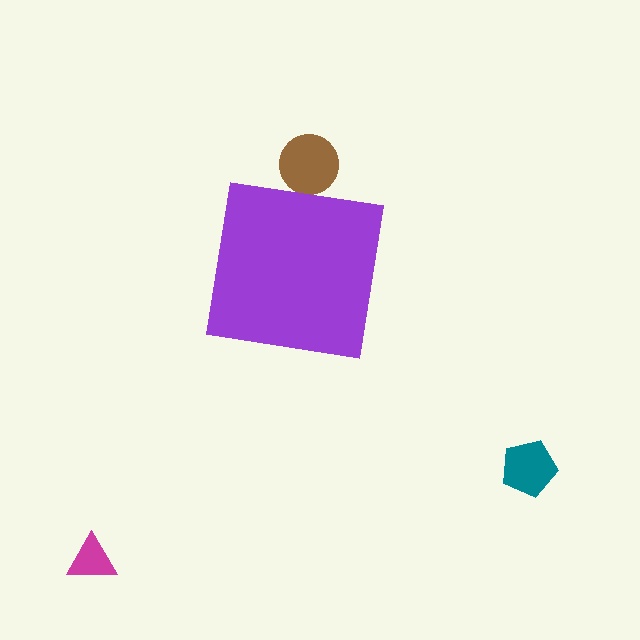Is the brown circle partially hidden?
Yes, the brown circle is partially hidden behind the purple square.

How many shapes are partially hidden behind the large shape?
1 shape is partially hidden.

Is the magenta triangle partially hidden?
No, the magenta triangle is fully visible.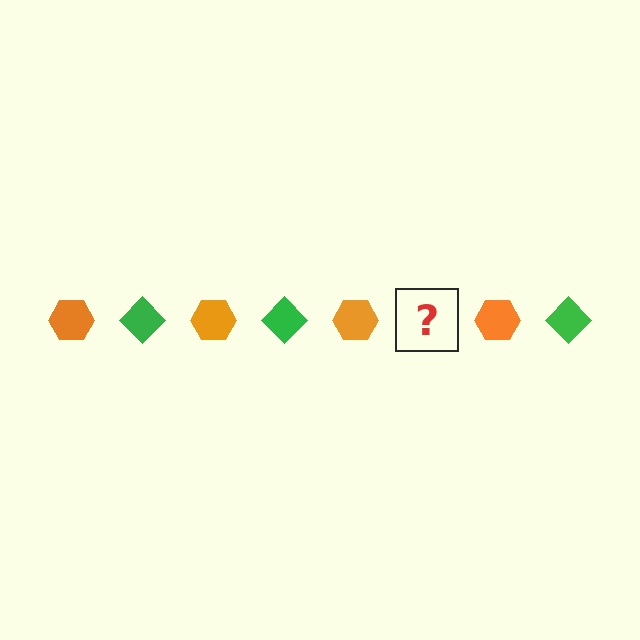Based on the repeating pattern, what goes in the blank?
The blank should be a green diamond.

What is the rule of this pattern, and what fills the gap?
The rule is that the pattern alternates between orange hexagon and green diamond. The gap should be filled with a green diamond.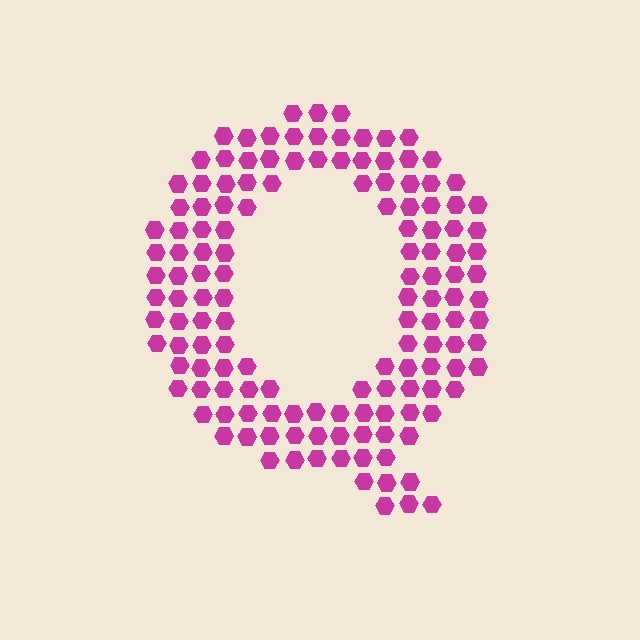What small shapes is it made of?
It is made of small hexagons.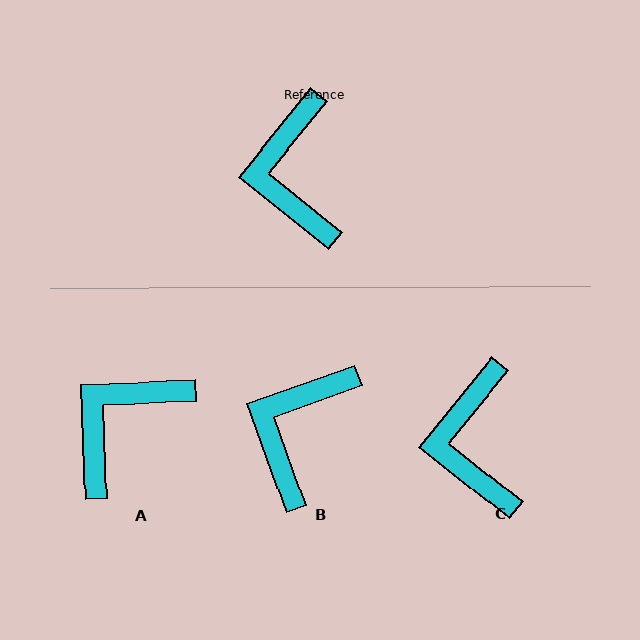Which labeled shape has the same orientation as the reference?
C.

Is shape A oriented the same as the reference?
No, it is off by about 49 degrees.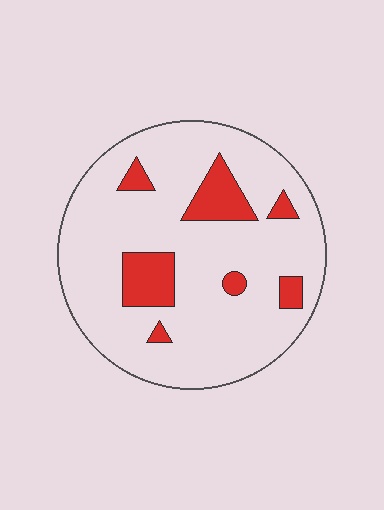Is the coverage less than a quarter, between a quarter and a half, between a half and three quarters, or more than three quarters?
Less than a quarter.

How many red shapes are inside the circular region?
7.